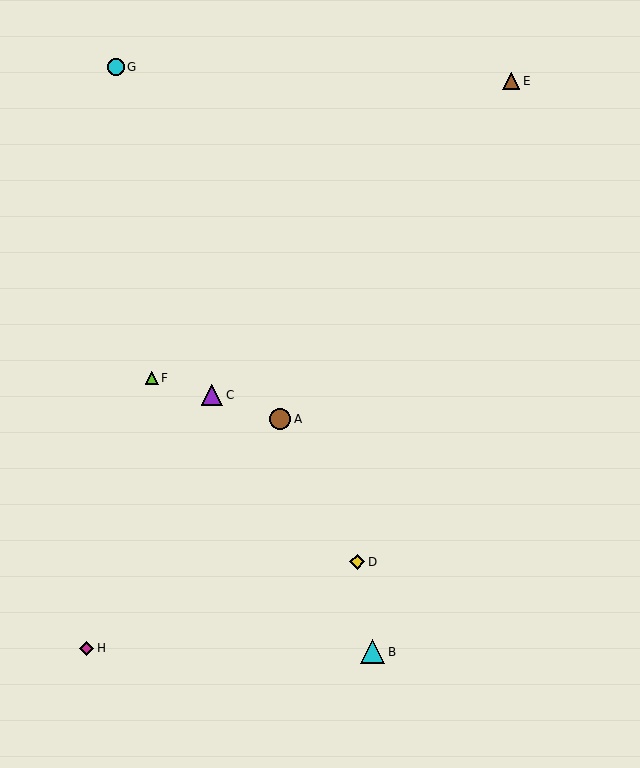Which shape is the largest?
The cyan triangle (labeled B) is the largest.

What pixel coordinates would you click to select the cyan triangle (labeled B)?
Click at (372, 652) to select the cyan triangle B.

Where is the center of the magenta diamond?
The center of the magenta diamond is at (87, 648).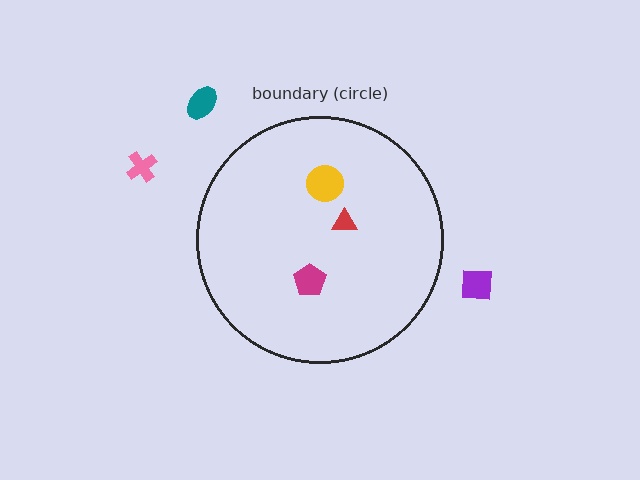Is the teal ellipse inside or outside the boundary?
Outside.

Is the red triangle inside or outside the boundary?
Inside.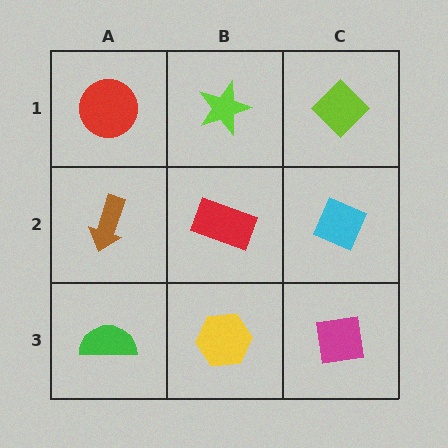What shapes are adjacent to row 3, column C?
A cyan diamond (row 2, column C), a yellow hexagon (row 3, column B).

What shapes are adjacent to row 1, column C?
A cyan diamond (row 2, column C), a lime star (row 1, column B).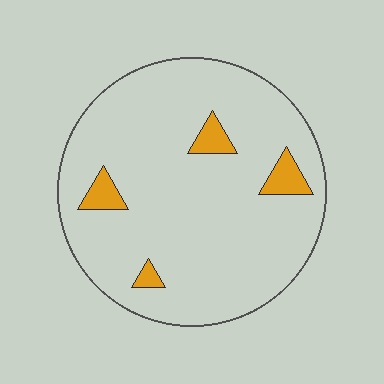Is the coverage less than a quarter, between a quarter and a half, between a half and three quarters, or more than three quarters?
Less than a quarter.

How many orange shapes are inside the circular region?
4.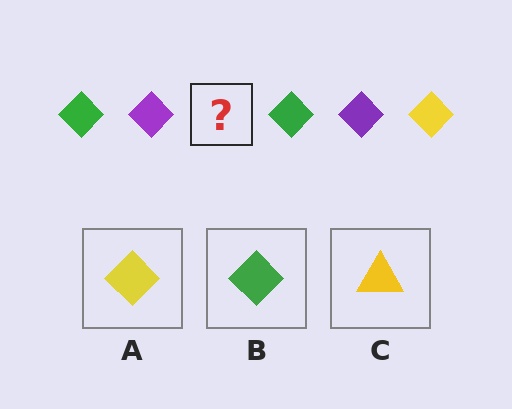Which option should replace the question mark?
Option A.